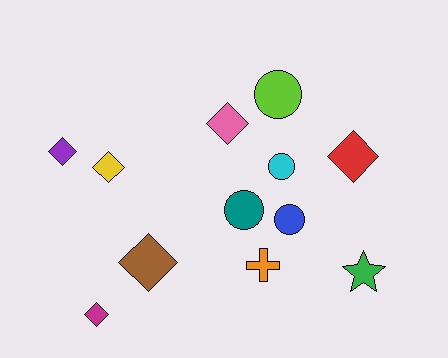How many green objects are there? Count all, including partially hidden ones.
There is 1 green object.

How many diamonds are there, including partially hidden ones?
There are 6 diamonds.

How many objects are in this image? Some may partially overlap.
There are 12 objects.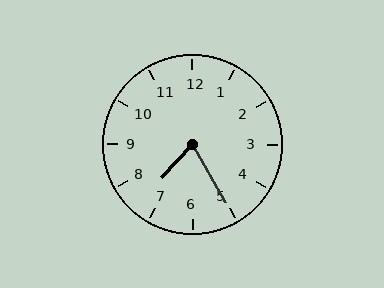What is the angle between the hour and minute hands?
Approximately 72 degrees.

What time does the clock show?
7:25.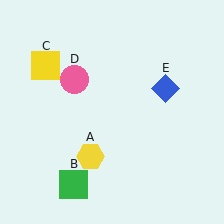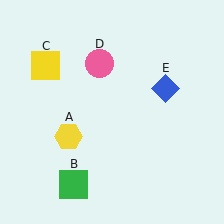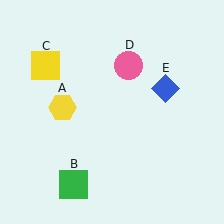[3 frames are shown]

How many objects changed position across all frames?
2 objects changed position: yellow hexagon (object A), pink circle (object D).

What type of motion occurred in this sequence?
The yellow hexagon (object A), pink circle (object D) rotated clockwise around the center of the scene.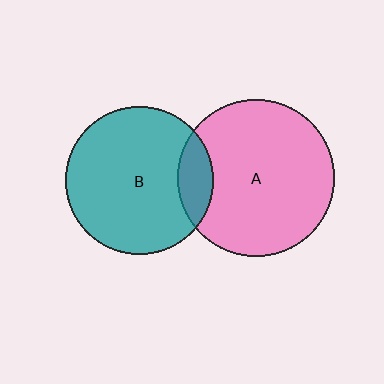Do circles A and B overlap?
Yes.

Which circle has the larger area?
Circle A (pink).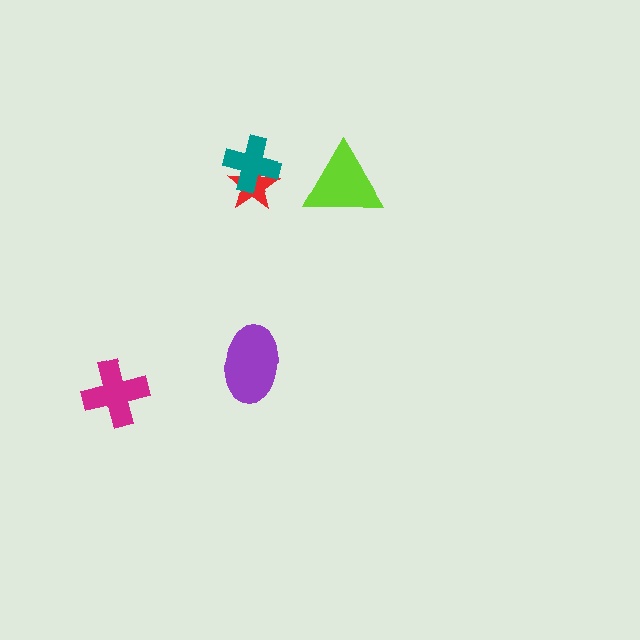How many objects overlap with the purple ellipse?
0 objects overlap with the purple ellipse.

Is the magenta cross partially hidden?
No, no other shape covers it.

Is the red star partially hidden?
Yes, it is partially covered by another shape.